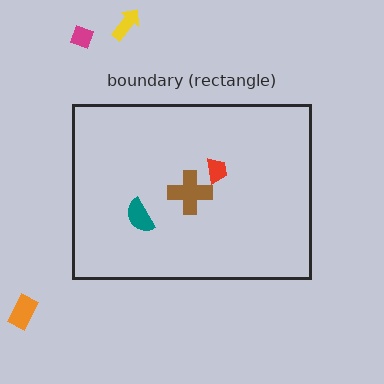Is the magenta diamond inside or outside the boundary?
Outside.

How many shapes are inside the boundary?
3 inside, 3 outside.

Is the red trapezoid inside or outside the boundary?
Inside.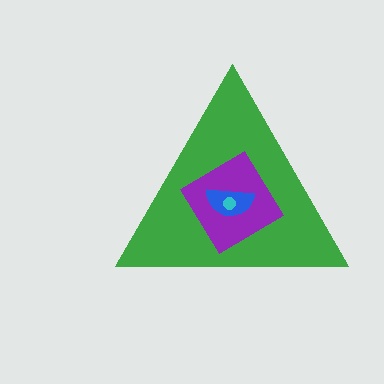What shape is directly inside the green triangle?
The purple diamond.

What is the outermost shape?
The green triangle.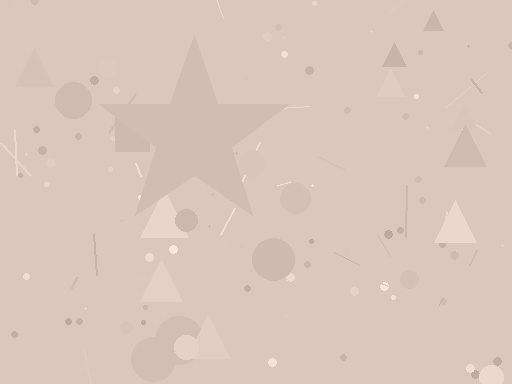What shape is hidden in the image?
A star is hidden in the image.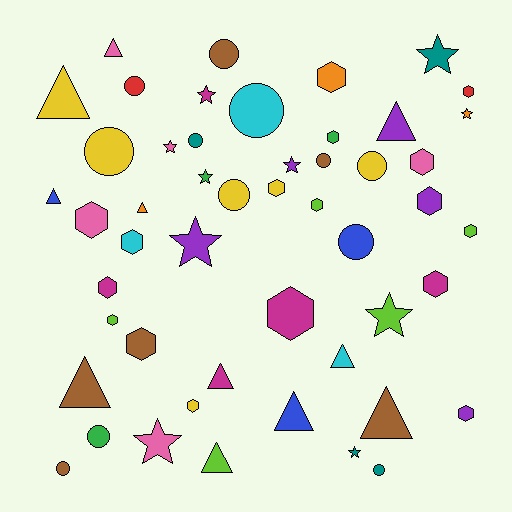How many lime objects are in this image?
There are 5 lime objects.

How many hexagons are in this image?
There are 17 hexagons.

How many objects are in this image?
There are 50 objects.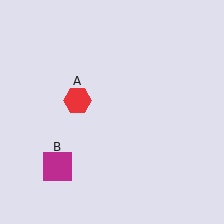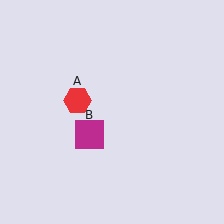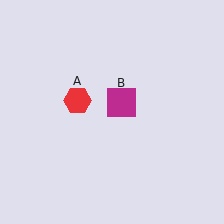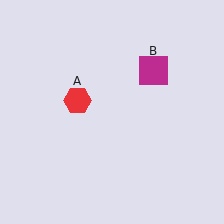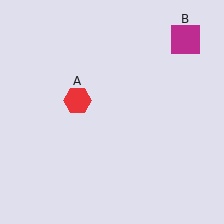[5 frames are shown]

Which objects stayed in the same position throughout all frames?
Red hexagon (object A) remained stationary.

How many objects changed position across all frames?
1 object changed position: magenta square (object B).